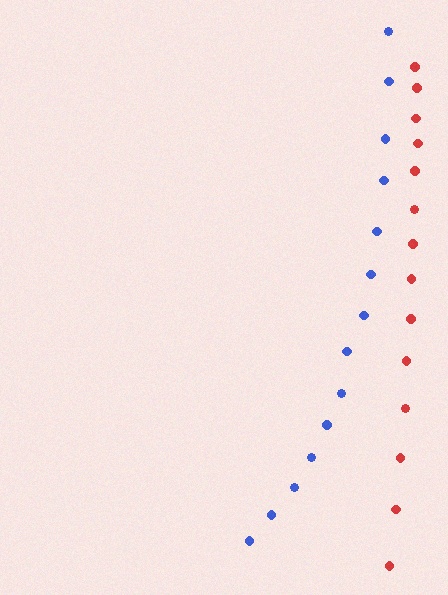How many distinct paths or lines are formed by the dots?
There are 2 distinct paths.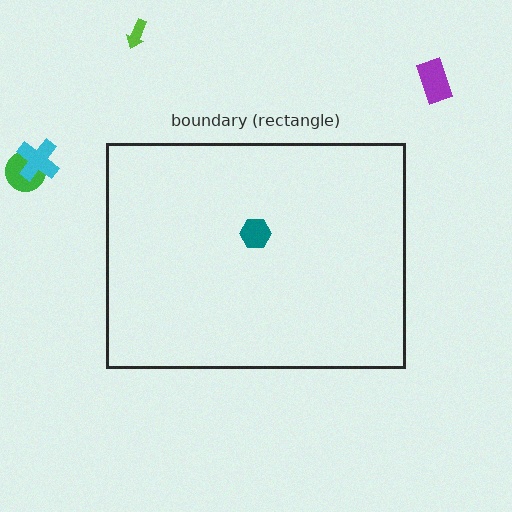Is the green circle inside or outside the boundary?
Outside.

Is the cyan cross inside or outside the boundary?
Outside.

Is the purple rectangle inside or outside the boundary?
Outside.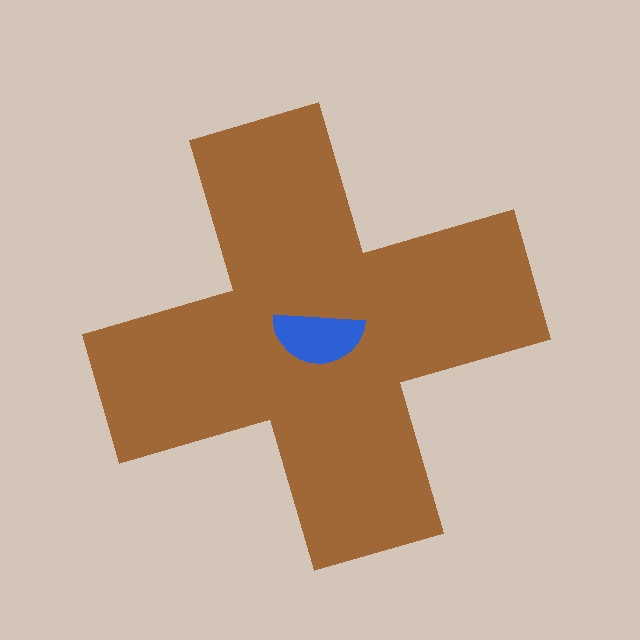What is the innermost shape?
The blue semicircle.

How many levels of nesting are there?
2.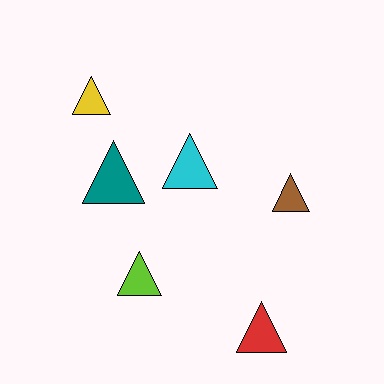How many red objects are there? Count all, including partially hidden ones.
There is 1 red object.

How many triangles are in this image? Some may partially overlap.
There are 6 triangles.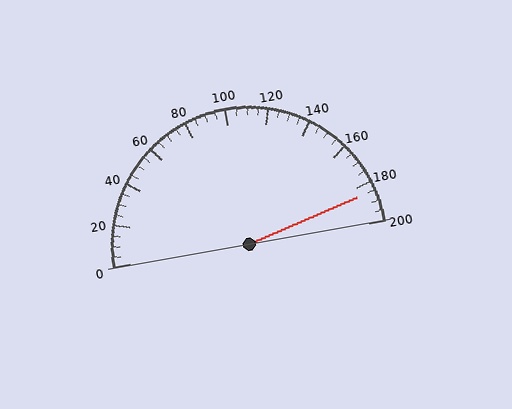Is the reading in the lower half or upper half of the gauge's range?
The reading is in the upper half of the range (0 to 200).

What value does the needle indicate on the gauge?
The needle indicates approximately 185.